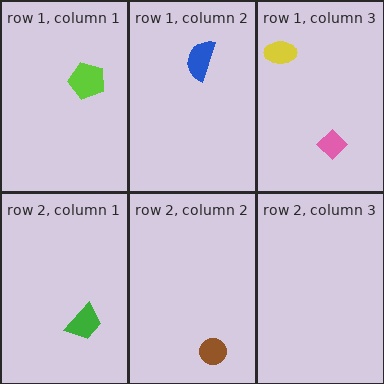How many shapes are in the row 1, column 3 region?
2.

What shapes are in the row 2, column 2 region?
The brown circle.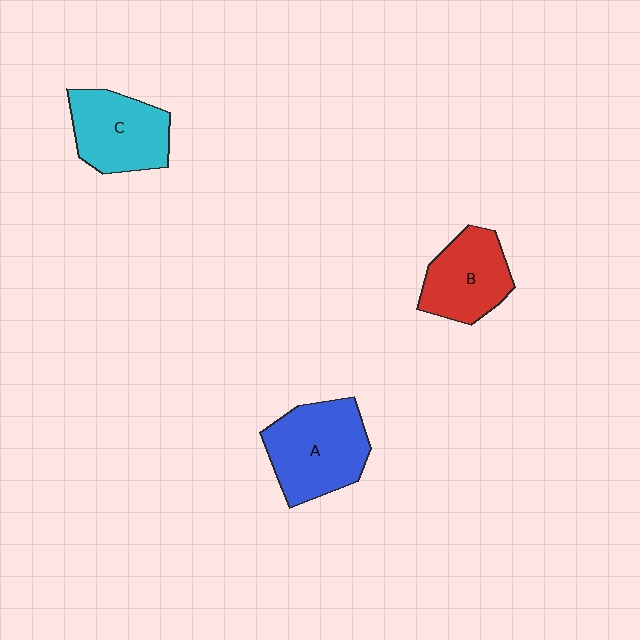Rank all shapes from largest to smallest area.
From largest to smallest: A (blue), C (cyan), B (red).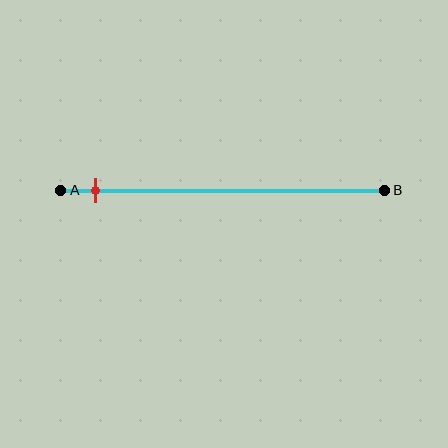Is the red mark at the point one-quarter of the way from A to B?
No, the mark is at about 10% from A, not at the 25% one-quarter point.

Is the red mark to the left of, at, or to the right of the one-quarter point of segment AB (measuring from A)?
The red mark is to the left of the one-quarter point of segment AB.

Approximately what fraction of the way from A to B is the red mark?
The red mark is approximately 10% of the way from A to B.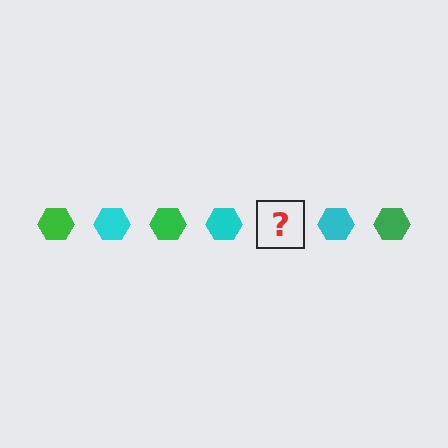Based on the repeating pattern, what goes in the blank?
The blank should be a green hexagon.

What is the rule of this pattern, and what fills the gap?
The rule is that the pattern cycles through green, cyan hexagons. The gap should be filled with a green hexagon.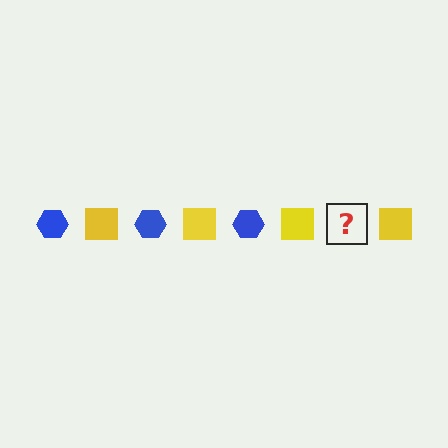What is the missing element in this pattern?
The missing element is a blue hexagon.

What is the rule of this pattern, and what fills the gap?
The rule is that the pattern alternates between blue hexagon and yellow square. The gap should be filled with a blue hexagon.